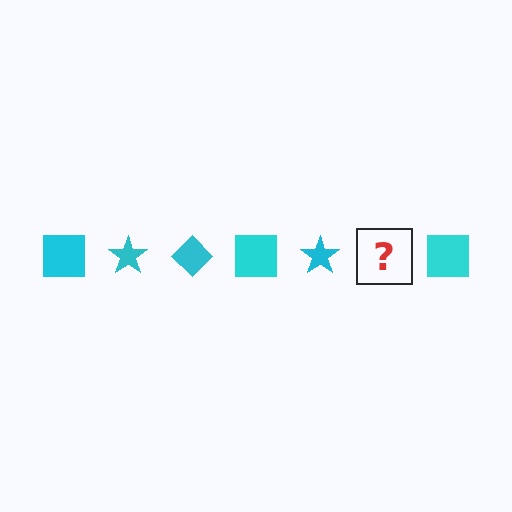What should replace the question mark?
The question mark should be replaced with a cyan diamond.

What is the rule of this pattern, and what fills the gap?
The rule is that the pattern cycles through square, star, diamond shapes in cyan. The gap should be filled with a cyan diamond.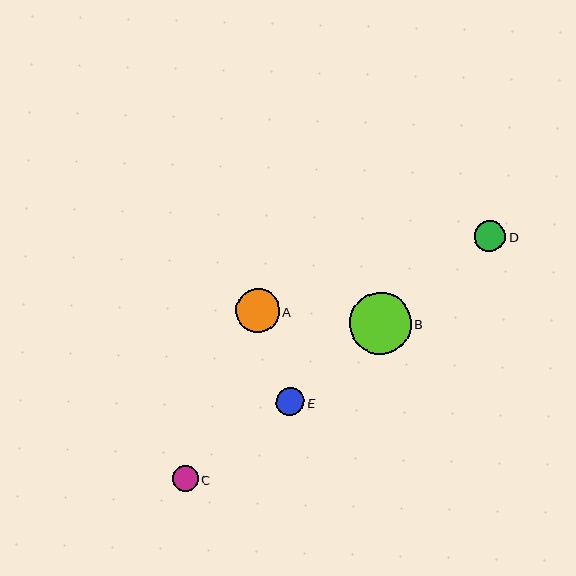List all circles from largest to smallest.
From largest to smallest: B, A, D, E, C.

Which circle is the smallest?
Circle C is the smallest with a size of approximately 26 pixels.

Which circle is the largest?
Circle B is the largest with a size of approximately 62 pixels.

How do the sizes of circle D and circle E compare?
Circle D and circle E are approximately the same size.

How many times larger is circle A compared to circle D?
Circle A is approximately 1.4 times the size of circle D.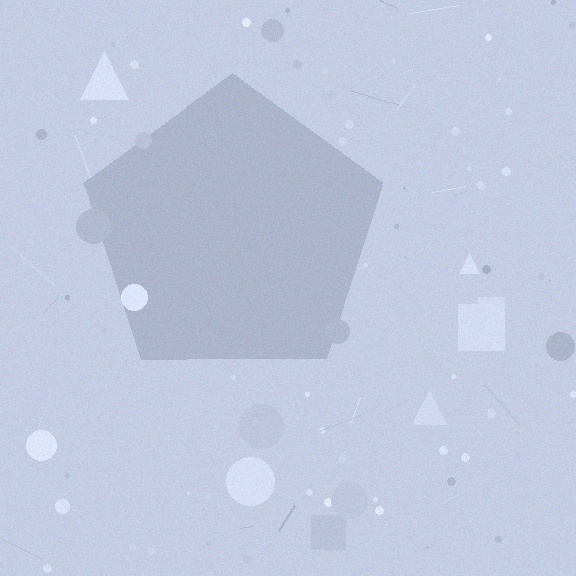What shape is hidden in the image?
A pentagon is hidden in the image.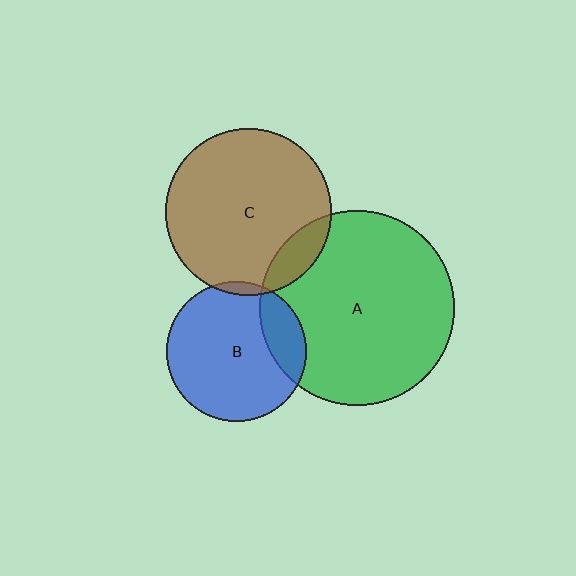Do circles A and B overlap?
Yes.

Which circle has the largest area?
Circle A (green).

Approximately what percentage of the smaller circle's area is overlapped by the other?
Approximately 20%.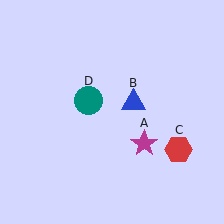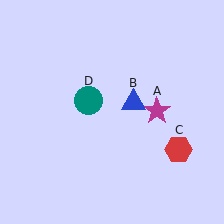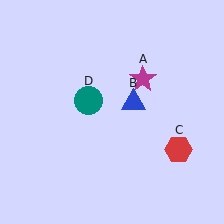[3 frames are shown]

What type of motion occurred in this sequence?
The magenta star (object A) rotated counterclockwise around the center of the scene.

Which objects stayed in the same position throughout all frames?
Blue triangle (object B) and red hexagon (object C) and teal circle (object D) remained stationary.